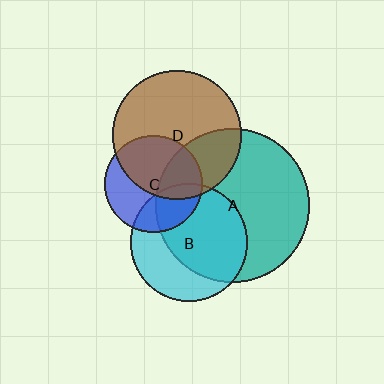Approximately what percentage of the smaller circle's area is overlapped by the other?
Approximately 35%.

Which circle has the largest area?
Circle A (teal).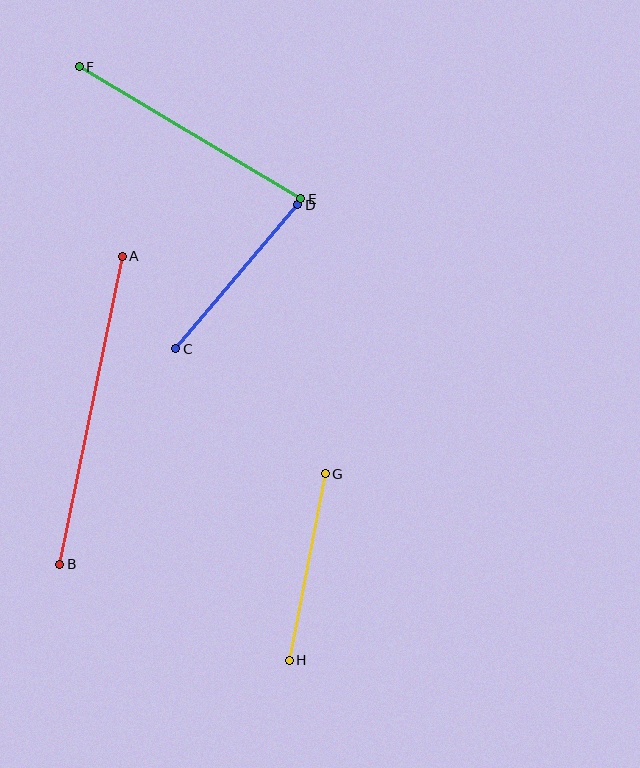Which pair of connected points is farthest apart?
Points A and B are farthest apart.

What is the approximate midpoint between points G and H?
The midpoint is at approximately (307, 567) pixels.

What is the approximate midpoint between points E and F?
The midpoint is at approximately (190, 133) pixels.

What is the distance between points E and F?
The distance is approximately 258 pixels.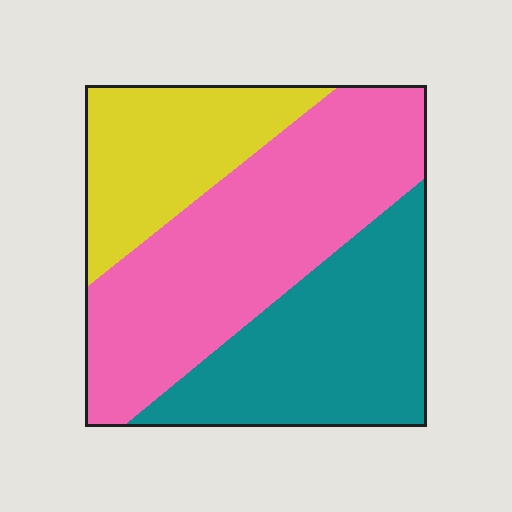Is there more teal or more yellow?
Teal.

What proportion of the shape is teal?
Teal covers 33% of the shape.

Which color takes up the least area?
Yellow, at roughly 20%.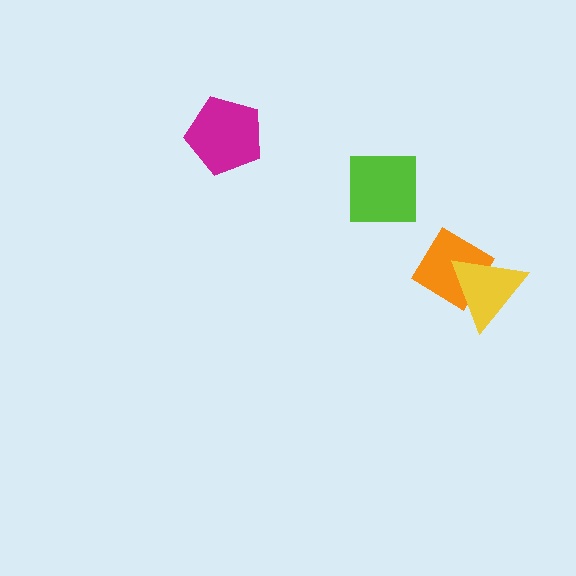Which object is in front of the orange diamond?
The yellow triangle is in front of the orange diamond.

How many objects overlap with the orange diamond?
1 object overlaps with the orange diamond.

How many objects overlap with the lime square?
0 objects overlap with the lime square.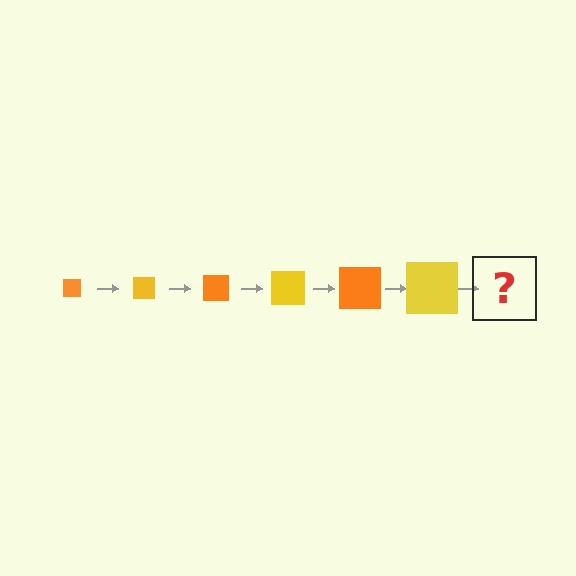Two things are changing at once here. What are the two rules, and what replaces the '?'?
The two rules are that the square grows larger each step and the color cycles through orange and yellow. The '?' should be an orange square, larger than the previous one.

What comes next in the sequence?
The next element should be an orange square, larger than the previous one.